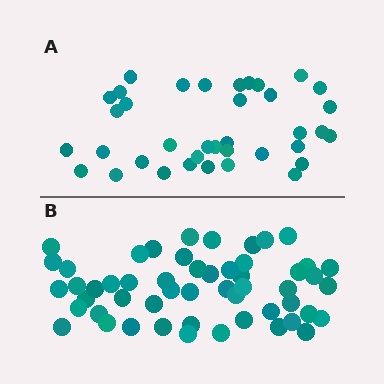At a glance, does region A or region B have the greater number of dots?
Region B (the bottom region) has more dots.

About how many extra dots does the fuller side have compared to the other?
Region B has approximately 15 more dots than region A.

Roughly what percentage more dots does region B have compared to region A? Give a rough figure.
About 45% more.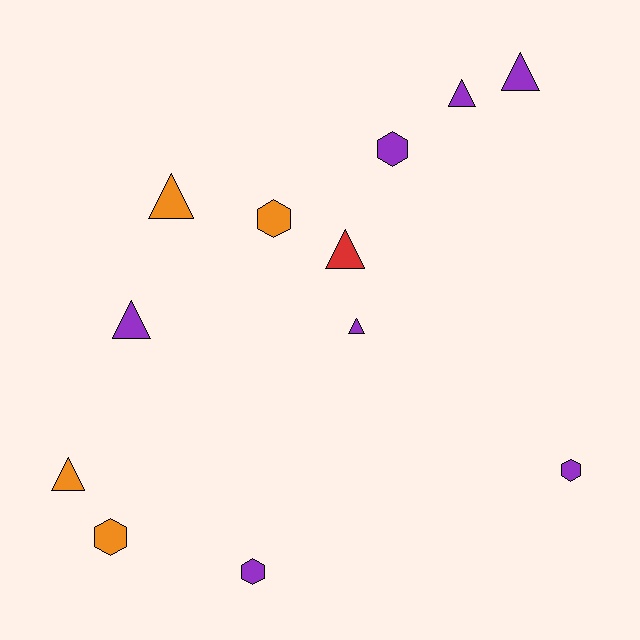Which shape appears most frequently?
Triangle, with 7 objects.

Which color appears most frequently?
Purple, with 7 objects.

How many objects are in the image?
There are 12 objects.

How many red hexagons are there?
There are no red hexagons.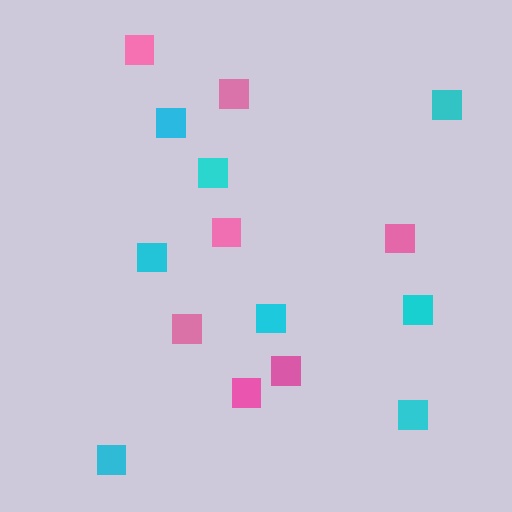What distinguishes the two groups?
There are 2 groups: one group of pink squares (7) and one group of cyan squares (8).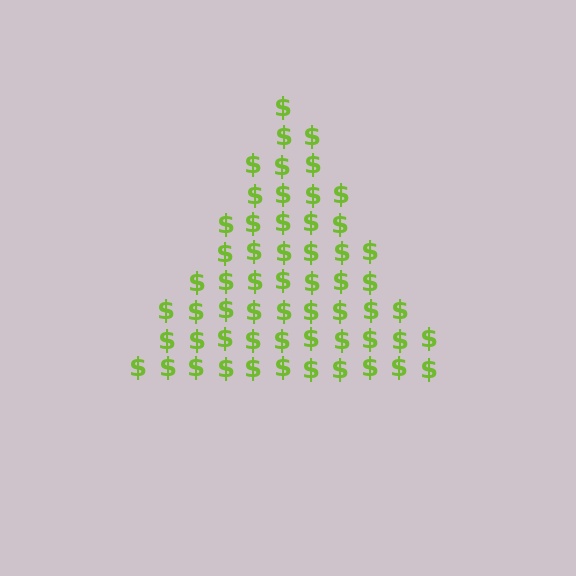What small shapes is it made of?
It is made of small dollar signs.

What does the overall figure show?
The overall figure shows a triangle.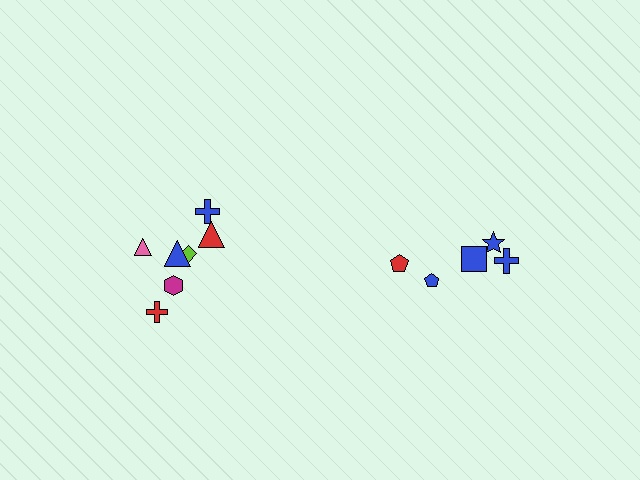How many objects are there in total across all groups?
There are 12 objects.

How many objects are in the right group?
There are 5 objects.